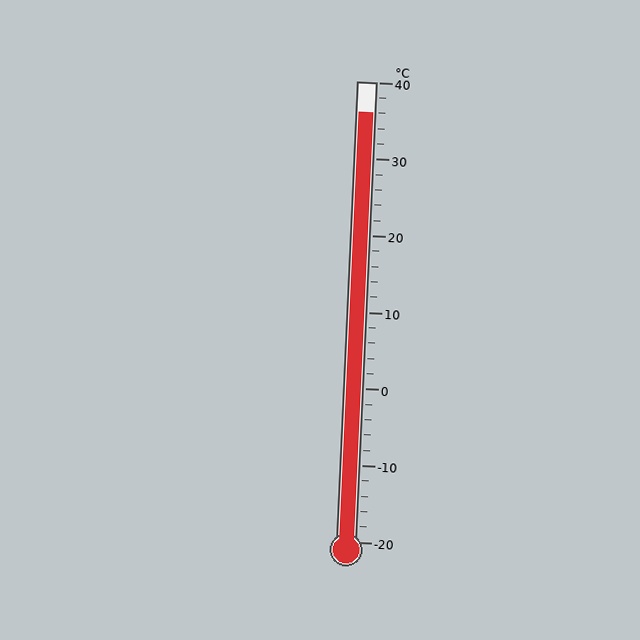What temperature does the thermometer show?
The thermometer shows approximately 36°C.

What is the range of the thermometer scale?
The thermometer scale ranges from -20°C to 40°C.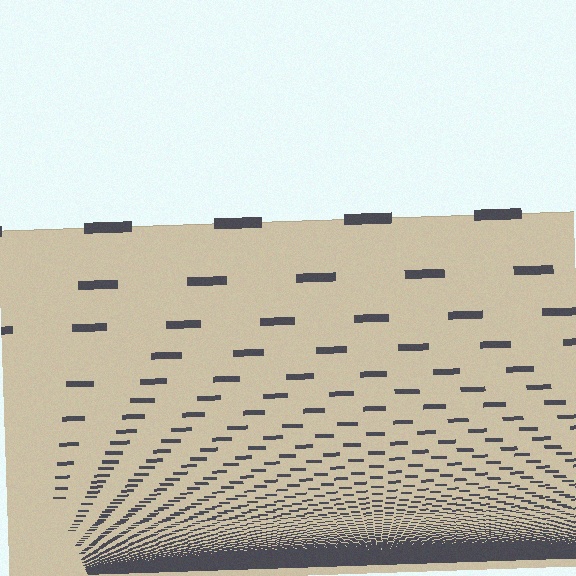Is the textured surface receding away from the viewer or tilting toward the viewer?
The surface appears to tilt toward the viewer. Texture elements get larger and sparser toward the top.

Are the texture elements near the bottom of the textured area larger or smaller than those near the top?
Smaller. The gradient is inverted — elements near the bottom are smaller and denser.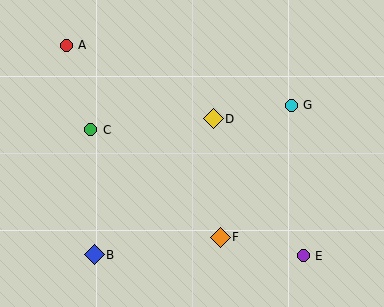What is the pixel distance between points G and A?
The distance between G and A is 233 pixels.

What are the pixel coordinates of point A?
Point A is at (66, 45).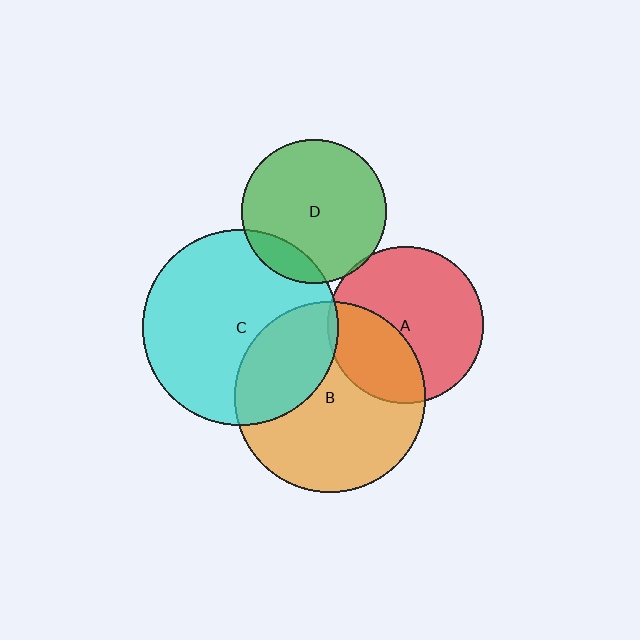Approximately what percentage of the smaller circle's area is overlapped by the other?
Approximately 5%.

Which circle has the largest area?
Circle C (cyan).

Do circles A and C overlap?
Yes.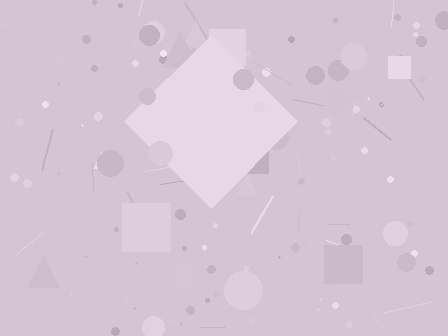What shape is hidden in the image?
A diamond is hidden in the image.